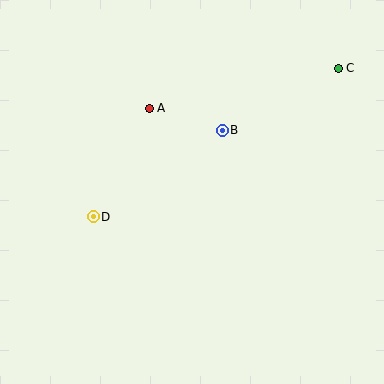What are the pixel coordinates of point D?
Point D is at (93, 217).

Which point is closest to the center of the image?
Point B at (222, 130) is closest to the center.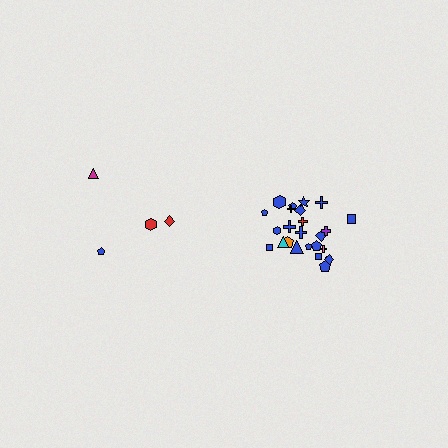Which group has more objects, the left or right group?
The right group.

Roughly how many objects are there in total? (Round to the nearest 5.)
Roughly 30 objects in total.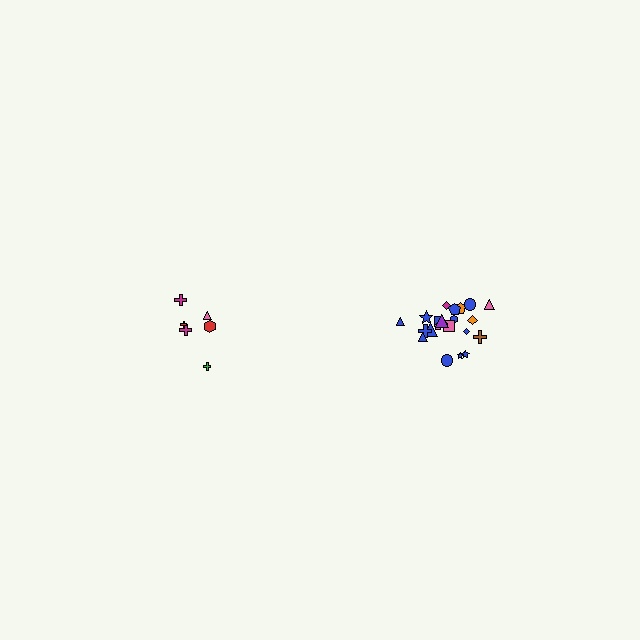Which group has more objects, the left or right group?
The right group.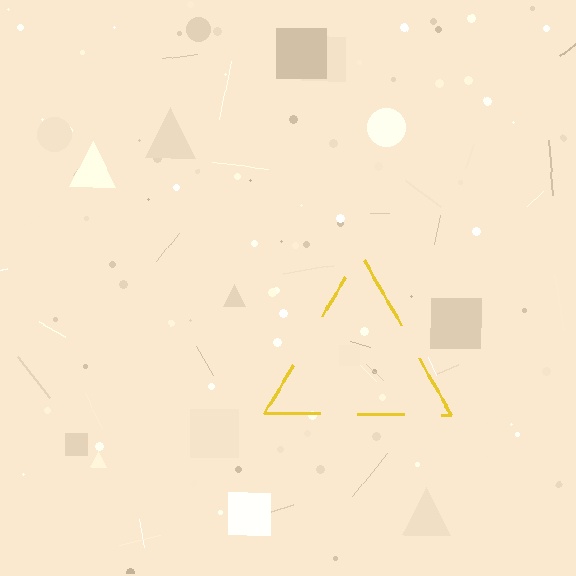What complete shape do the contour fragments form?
The contour fragments form a triangle.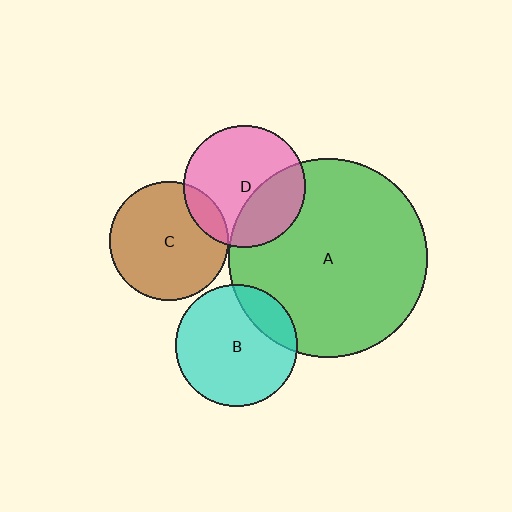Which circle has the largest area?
Circle A (green).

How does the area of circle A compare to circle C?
Approximately 2.8 times.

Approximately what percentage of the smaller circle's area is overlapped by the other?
Approximately 35%.